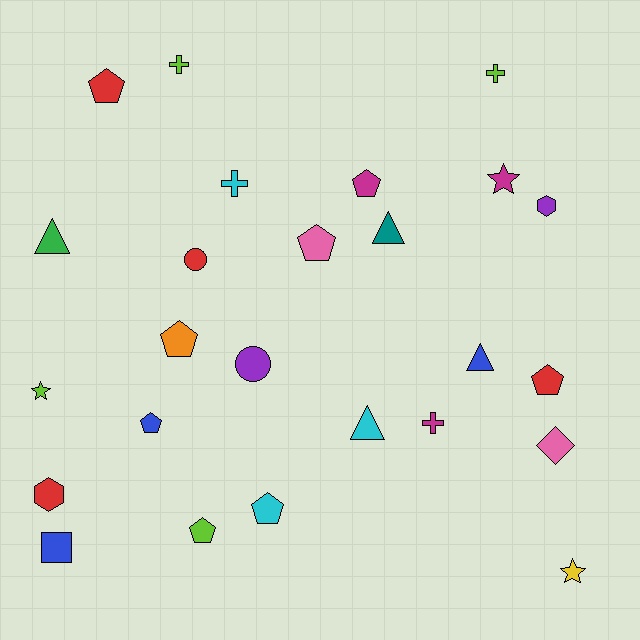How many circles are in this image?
There are 2 circles.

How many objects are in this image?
There are 25 objects.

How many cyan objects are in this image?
There are 3 cyan objects.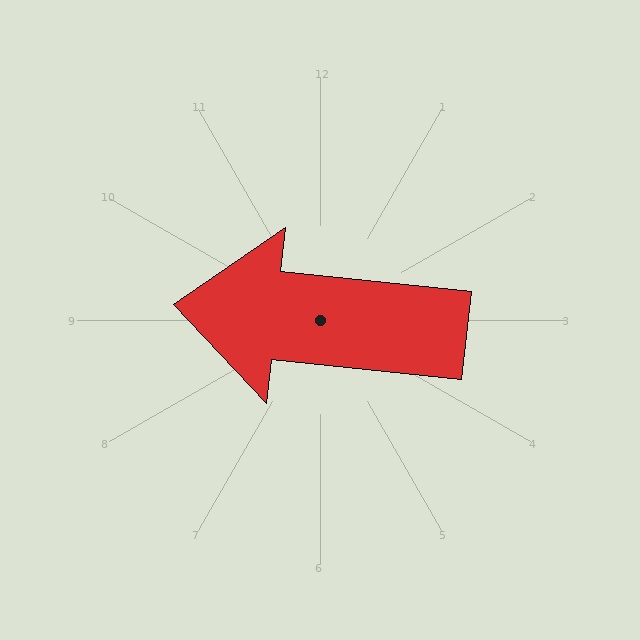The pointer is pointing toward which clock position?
Roughly 9 o'clock.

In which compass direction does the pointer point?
West.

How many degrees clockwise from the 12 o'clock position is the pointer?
Approximately 276 degrees.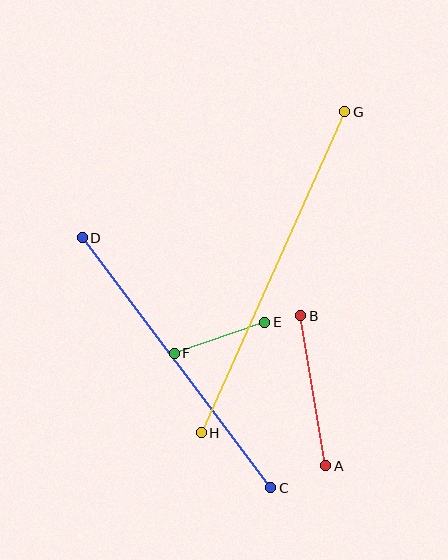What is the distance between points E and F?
The distance is approximately 95 pixels.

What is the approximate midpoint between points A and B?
The midpoint is at approximately (313, 391) pixels.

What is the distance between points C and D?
The distance is approximately 313 pixels.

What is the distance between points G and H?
The distance is approximately 352 pixels.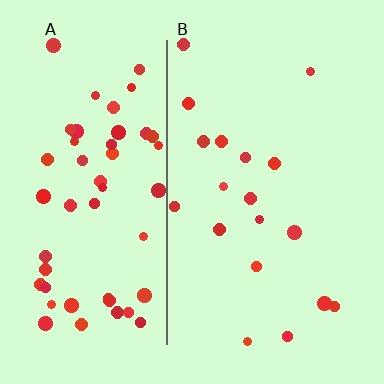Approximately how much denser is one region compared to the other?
Approximately 2.9× — region A over region B.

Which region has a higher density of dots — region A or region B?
A (the left).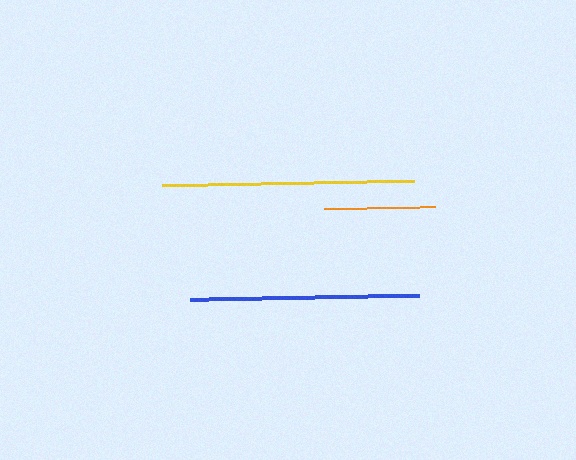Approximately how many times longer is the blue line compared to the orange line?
The blue line is approximately 2.1 times the length of the orange line.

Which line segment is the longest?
The yellow line is the longest at approximately 252 pixels.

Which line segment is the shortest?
The orange line is the shortest at approximately 111 pixels.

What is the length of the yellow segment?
The yellow segment is approximately 252 pixels long.